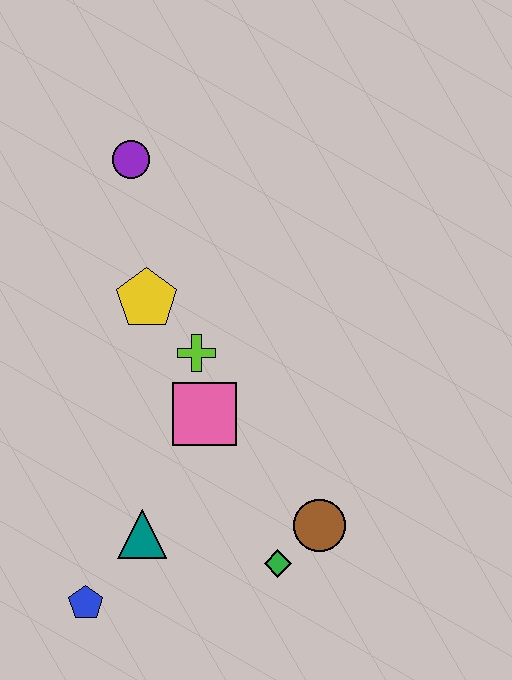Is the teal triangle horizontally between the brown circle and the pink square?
No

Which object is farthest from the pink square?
The purple circle is farthest from the pink square.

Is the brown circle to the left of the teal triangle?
No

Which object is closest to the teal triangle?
The blue pentagon is closest to the teal triangle.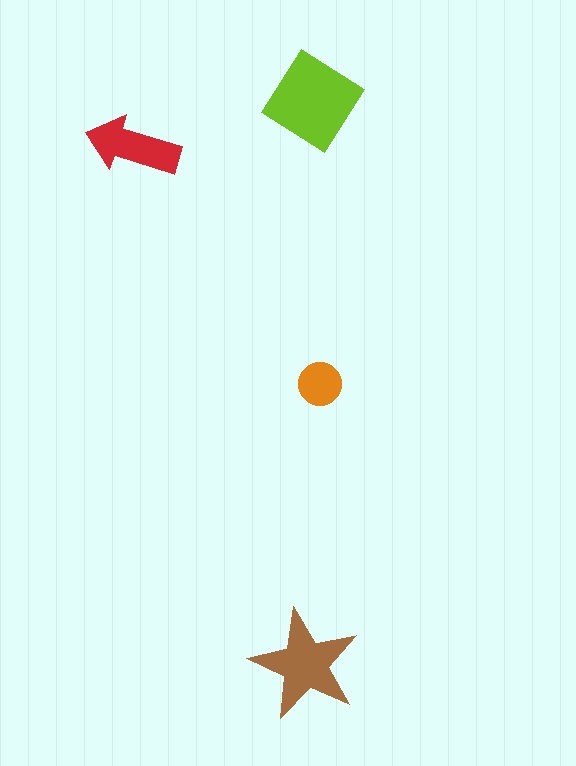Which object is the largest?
The lime diamond.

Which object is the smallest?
The orange circle.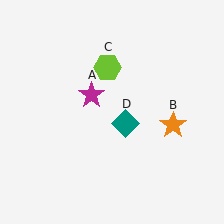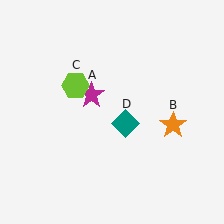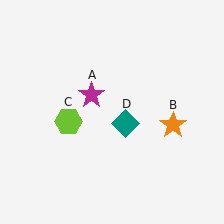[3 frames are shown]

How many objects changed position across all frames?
1 object changed position: lime hexagon (object C).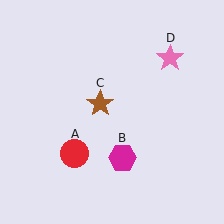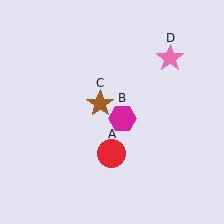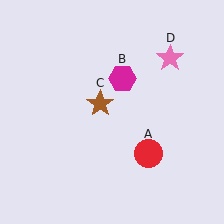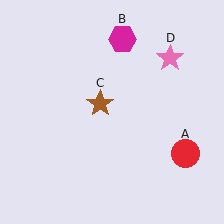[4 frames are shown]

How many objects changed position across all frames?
2 objects changed position: red circle (object A), magenta hexagon (object B).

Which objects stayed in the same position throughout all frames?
Brown star (object C) and pink star (object D) remained stationary.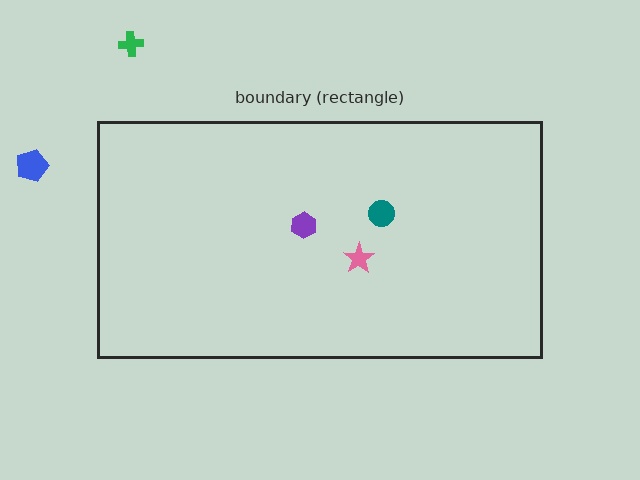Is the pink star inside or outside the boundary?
Inside.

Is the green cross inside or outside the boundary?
Outside.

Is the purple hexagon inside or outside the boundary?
Inside.